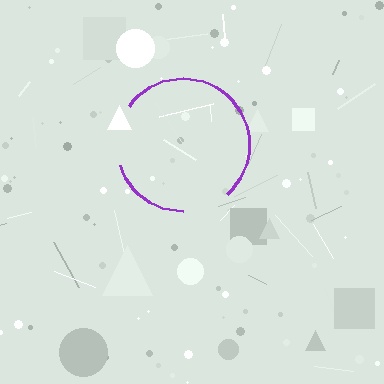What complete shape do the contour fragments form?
The contour fragments form a circle.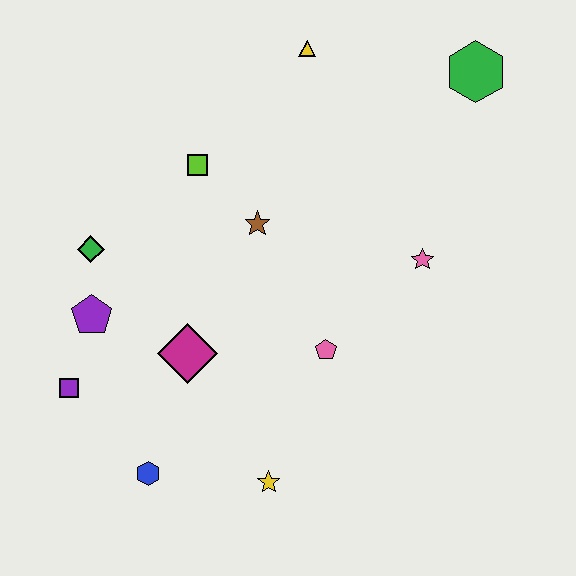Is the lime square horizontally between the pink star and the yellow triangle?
No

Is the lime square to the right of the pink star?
No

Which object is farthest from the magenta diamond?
The green hexagon is farthest from the magenta diamond.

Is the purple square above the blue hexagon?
Yes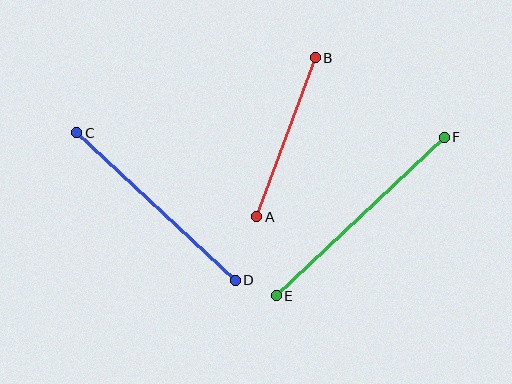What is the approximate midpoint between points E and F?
The midpoint is at approximately (360, 216) pixels.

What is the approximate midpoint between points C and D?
The midpoint is at approximately (156, 206) pixels.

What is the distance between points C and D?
The distance is approximately 217 pixels.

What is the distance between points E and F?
The distance is approximately 231 pixels.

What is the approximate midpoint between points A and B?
The midpoint is at approximately (286, 137) pixels.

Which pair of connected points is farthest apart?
Points E and F are farthest apart.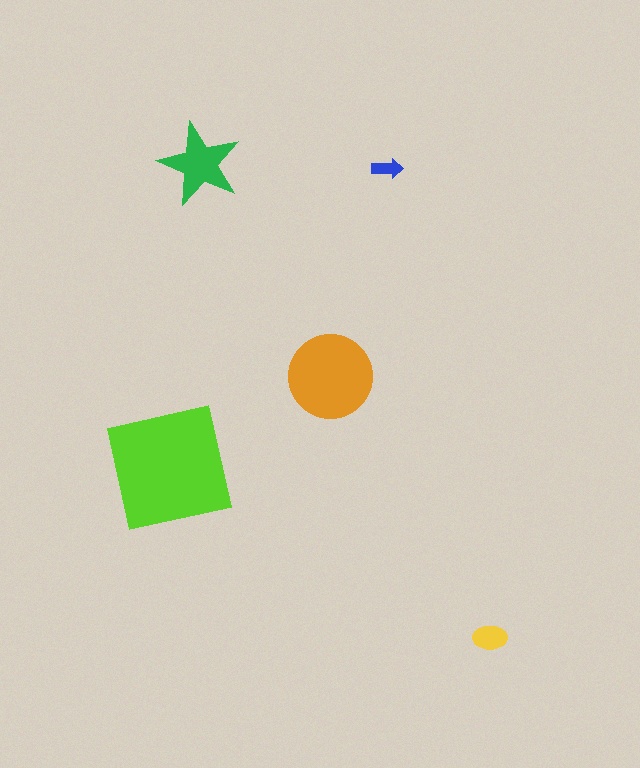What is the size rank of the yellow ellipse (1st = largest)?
4th.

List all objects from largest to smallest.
The lime square, the orange circle, the green star, the yellow ellipse, the blue arrow.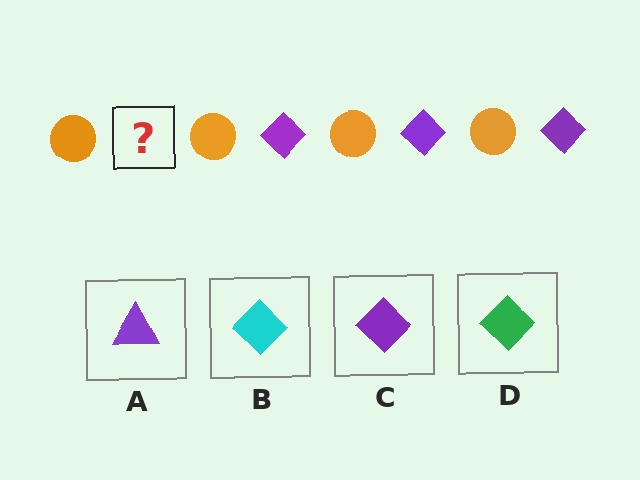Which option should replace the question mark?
Option C.